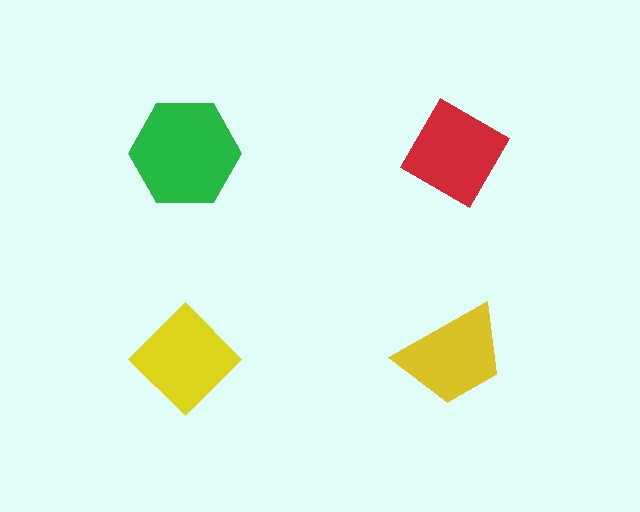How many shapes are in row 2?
2 shapes.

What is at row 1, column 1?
A green hexagon.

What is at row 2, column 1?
A yellow diamond.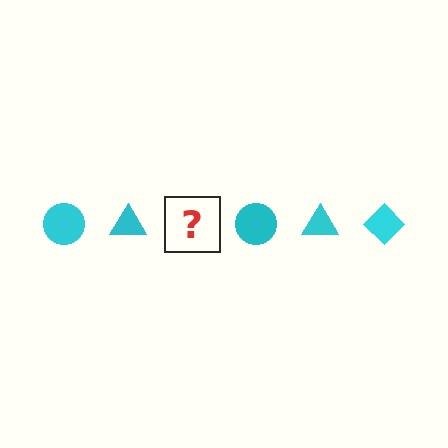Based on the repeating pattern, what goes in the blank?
The blank should be a cyan diamond.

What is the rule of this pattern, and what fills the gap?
The rule is that the pattern cycles through circle, triangle, diamond shapes in cyan. The gap should be filled with a cyan diamond.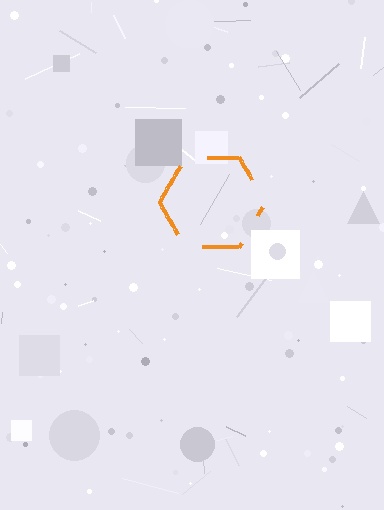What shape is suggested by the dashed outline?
The dashed outline suggests a hexagon.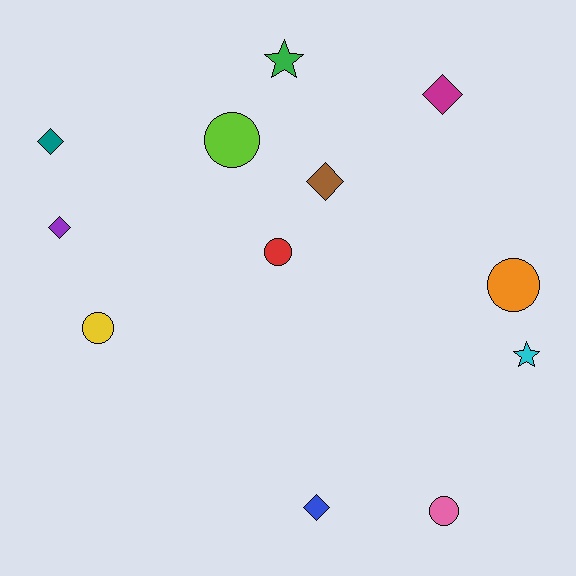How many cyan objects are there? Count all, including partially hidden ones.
There is 1 cyan object.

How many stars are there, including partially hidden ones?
There are 2 stars.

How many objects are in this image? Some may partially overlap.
There are 12 objects.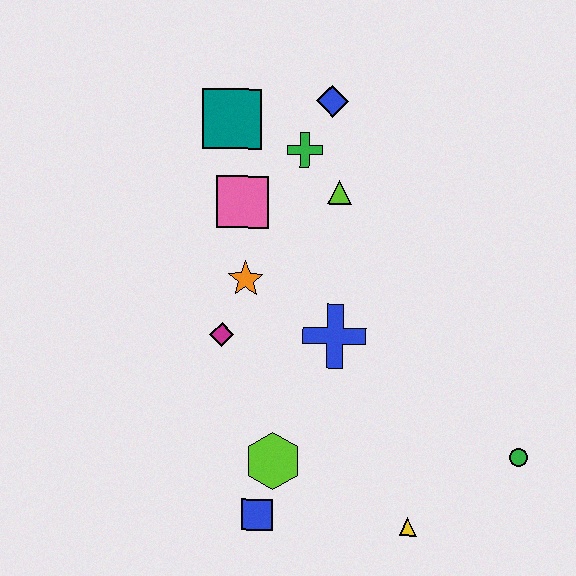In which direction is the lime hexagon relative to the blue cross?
The lime hexagon is below the blue cross.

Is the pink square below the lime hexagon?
No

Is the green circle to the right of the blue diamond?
Yes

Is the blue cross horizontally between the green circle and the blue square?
Yes